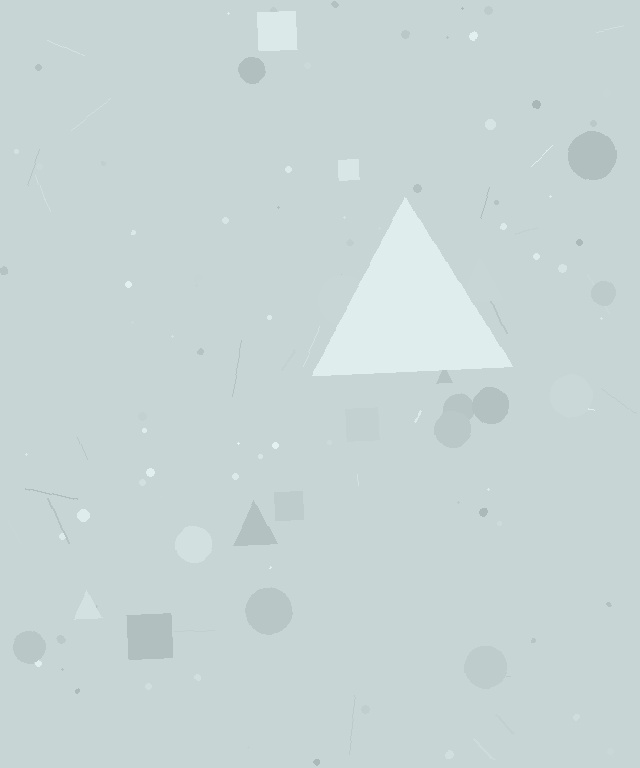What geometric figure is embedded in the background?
A triangle is embedded in the background.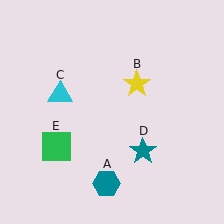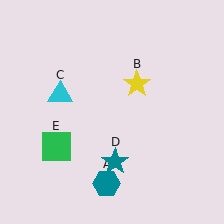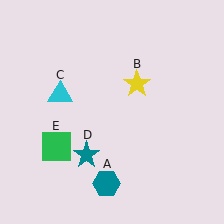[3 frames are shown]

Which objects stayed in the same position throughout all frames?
Teal hexagon (object A) and yellow star (object B) and cyan triangle (object C) and green square (object E) remained stationary.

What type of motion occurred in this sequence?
The teal star (object D) rotated clockwise around the center of the scene.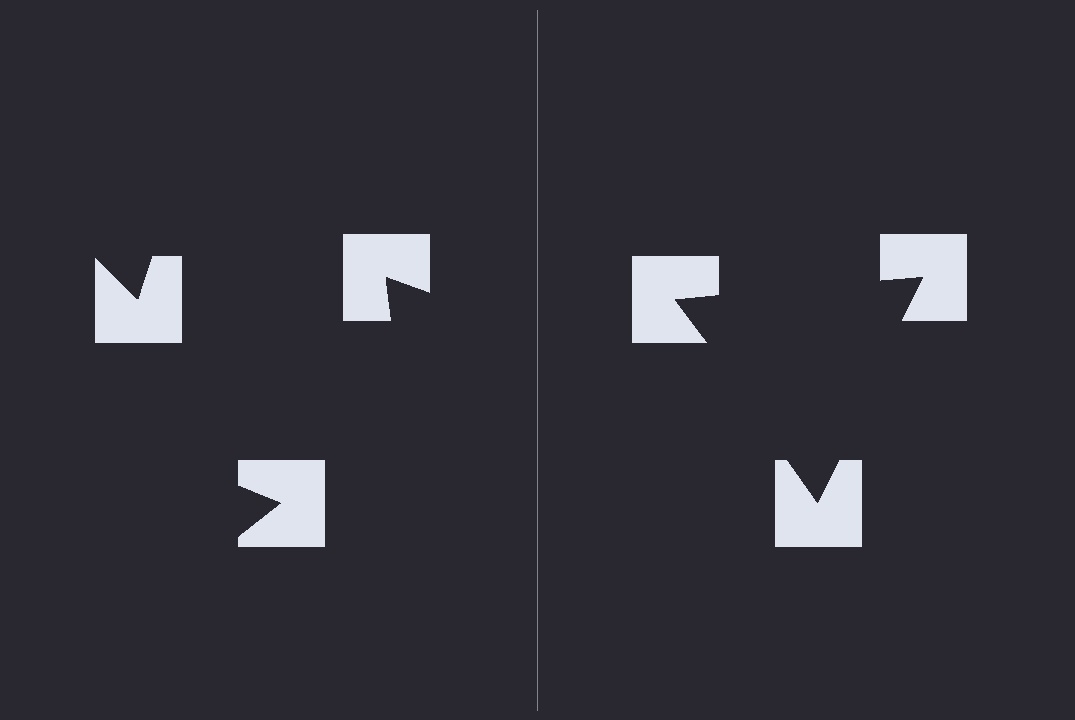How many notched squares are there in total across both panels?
6 — 3 on each side.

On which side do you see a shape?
An illusory triangle appears on the right side. On the left side the wedge cuts are rotated, so no coherent shape forms.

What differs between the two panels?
The notched squares are positioned identically on both sides; only the wedge orientations differ. On the right they align to a triangle; on the left they are misaligned.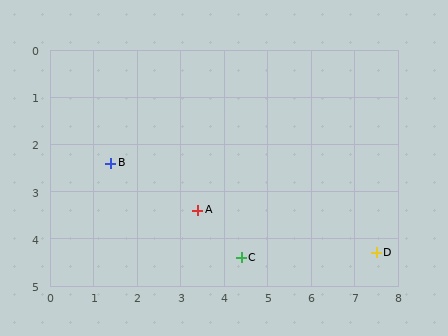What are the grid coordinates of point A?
Point A is at approximately (3.4, 3.4).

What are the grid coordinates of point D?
Point D is at approximately (7.5, 4.3).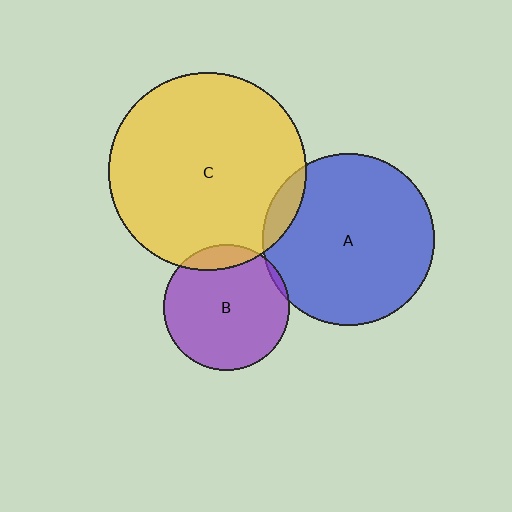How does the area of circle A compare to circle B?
Approximately 1.9 times.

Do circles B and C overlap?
Yes.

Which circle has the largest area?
Circle C (yellow).